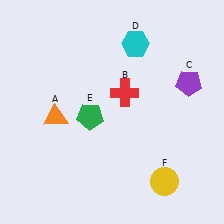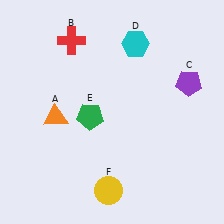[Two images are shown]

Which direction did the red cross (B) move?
The red cross (B) moved left.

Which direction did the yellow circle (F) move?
The yellow circle (F) moved left.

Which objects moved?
The objects that moved are: the red cross (B), the yellow circle (F).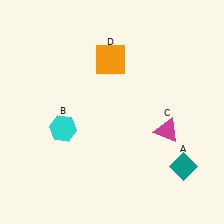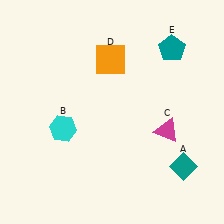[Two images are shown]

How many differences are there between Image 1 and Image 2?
There is 1 difference between the two images.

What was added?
A teal pentagon (E) was added in Image 2.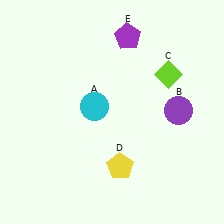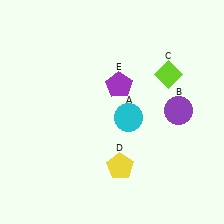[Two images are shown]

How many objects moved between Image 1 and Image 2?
2 objects moved between the two images.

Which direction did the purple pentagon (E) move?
The purple pentagon (E) moved down.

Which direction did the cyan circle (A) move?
The cyan circle (A) moved right.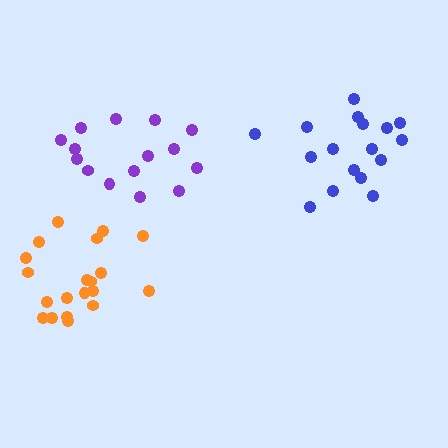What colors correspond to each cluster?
The clusters are colored: purple, orange, blue.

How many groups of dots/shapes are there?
There are 3 groups.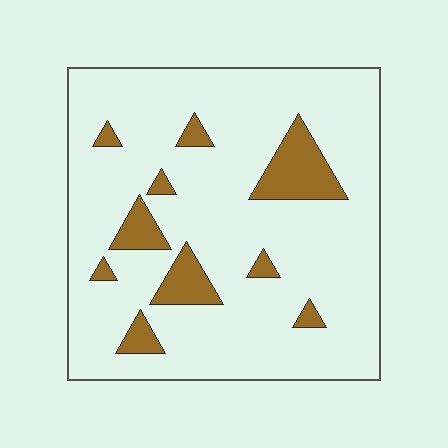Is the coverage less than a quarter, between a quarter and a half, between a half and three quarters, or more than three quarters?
Less than a quarter.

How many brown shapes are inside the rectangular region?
10.